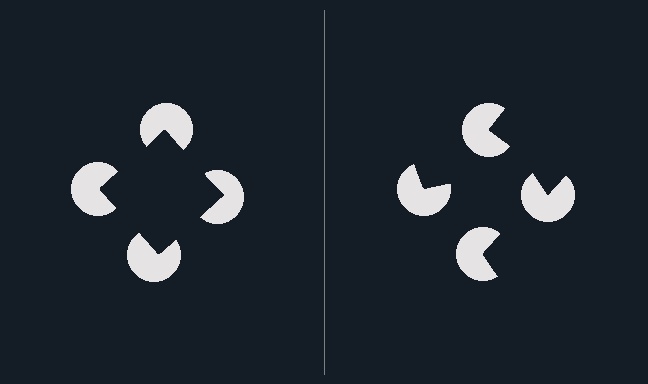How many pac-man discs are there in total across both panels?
8 — 4 on each side.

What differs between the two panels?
The pac-man discs are positioned identically on both sides; only the wedge orientations differ. On the left they align to a square; on the right they are misaligned.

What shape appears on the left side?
An illusory square.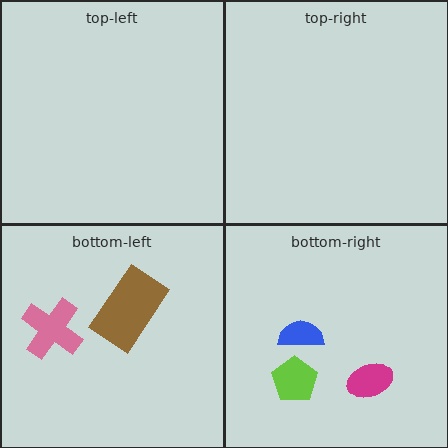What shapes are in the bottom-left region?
The brown rectangle, the pink cross.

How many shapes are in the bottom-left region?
2.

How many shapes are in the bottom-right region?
3.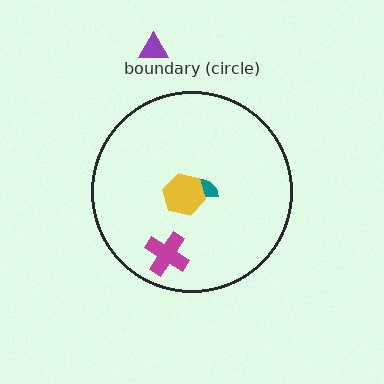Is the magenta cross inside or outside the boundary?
Inside.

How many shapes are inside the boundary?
3 inside, 1 outside.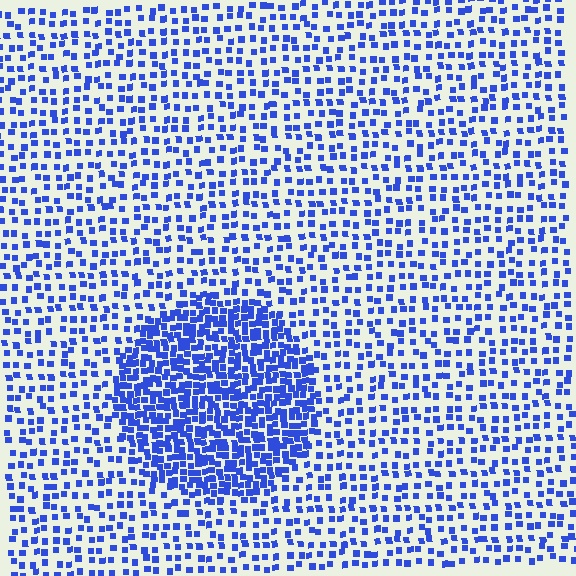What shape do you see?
I see a circle.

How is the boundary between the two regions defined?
The boundary is defined by a change in element density (approximately 2.3x ratio). All elements are the same color, size, and shape.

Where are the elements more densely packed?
The elements are more densely packed inside the circle boundary.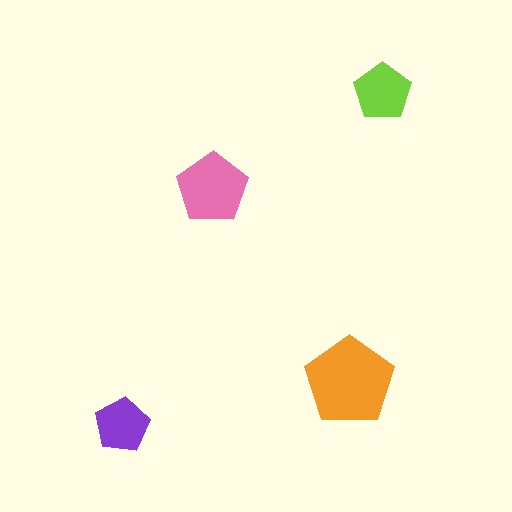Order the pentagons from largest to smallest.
the orange one, the pink one, the lime one, the purple one.